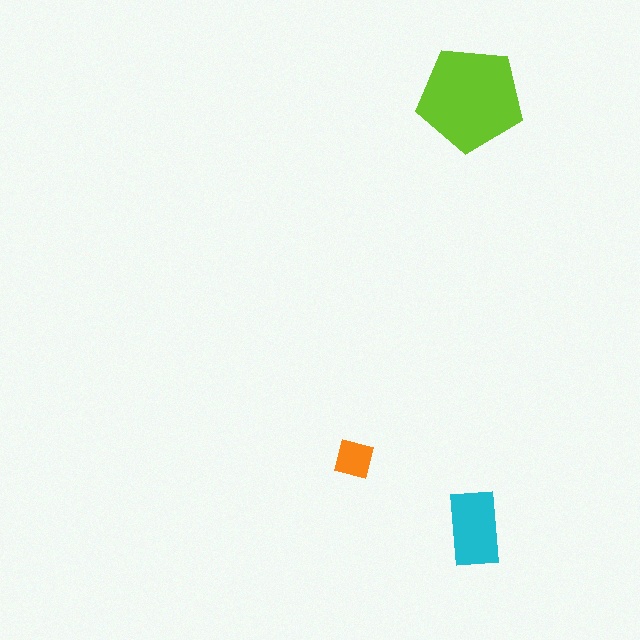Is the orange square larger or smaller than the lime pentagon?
Smaller.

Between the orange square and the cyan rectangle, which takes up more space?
The cyan rectangle.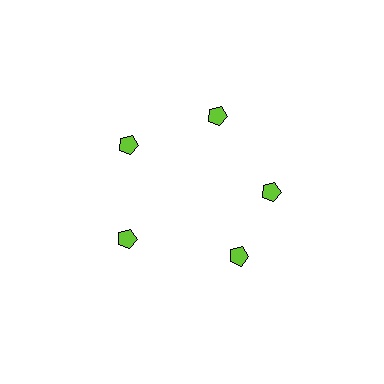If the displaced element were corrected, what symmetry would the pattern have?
It would have 5-fold rotational symmetry — the pattern would map onto itself every 72 degrees.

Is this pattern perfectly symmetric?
No. The 5 lime pentagons are arranged in a ring, but one element near the 5 o'clock position is rotated out of alignment along the ring, breaking the 5-fold rotational symmetry.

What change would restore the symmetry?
The symmetry would be restored by rotating it back into even spacing with its neighbors so that all 5 pentagons sit at equal angles and equal distance from the center.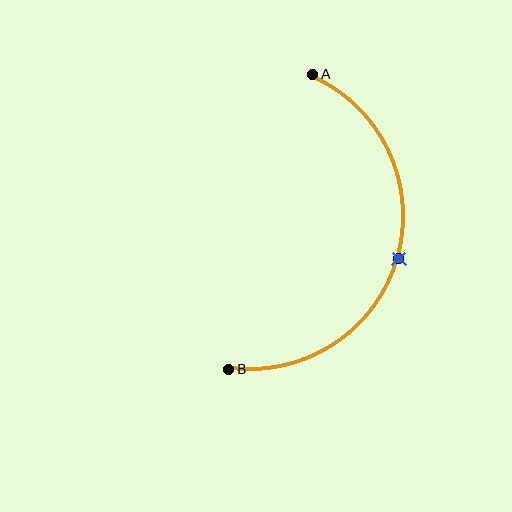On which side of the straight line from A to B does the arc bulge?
The arc bulges to the right of the straight line connecting A and B.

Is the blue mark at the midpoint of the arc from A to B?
Yes. The blue mark lies on the arc at equal arc-length from both A and B — it is the arc midpoint.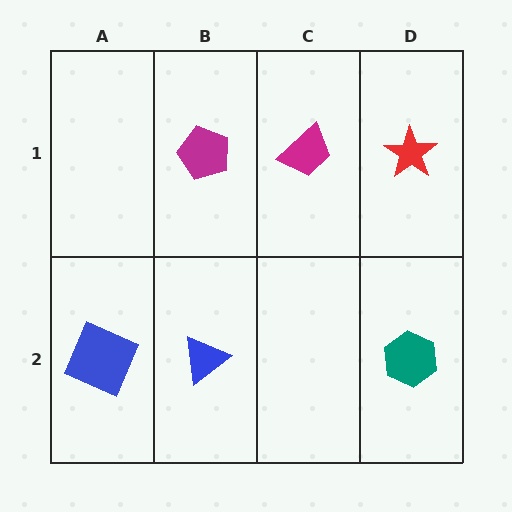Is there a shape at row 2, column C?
No, that cell is empty.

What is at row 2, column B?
A blue triangle.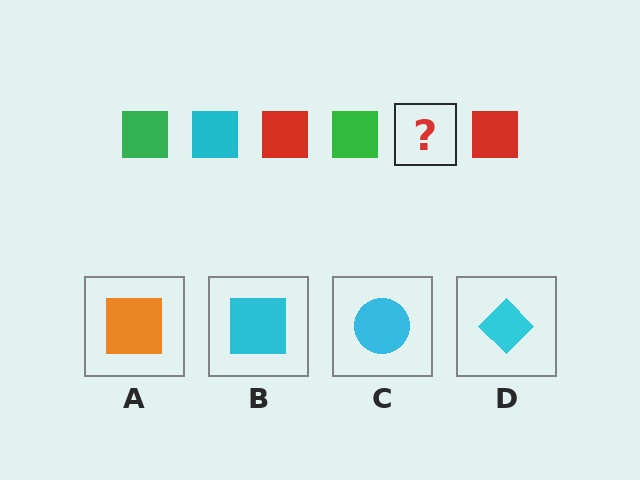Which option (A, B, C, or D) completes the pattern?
B.